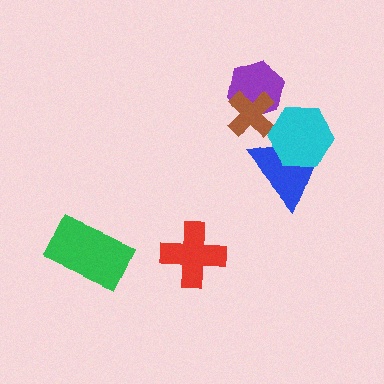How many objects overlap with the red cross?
0 objects overlap with the red cross.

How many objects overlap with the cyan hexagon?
1 object overlaps with the cyan hexagon.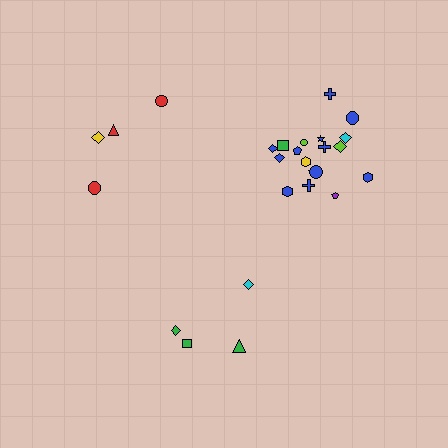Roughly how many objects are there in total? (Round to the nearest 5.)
Roughly 25 objects in total.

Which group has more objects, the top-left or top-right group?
The top-right group.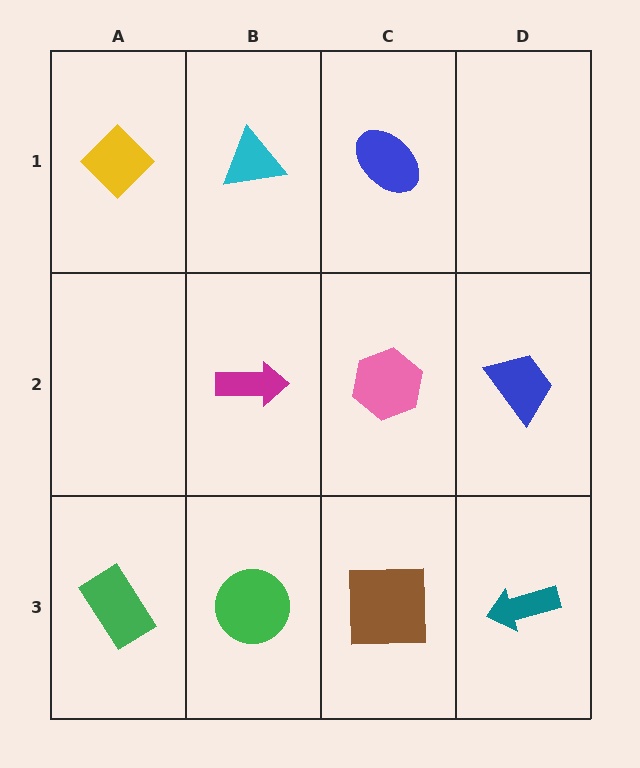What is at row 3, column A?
A green rectangle.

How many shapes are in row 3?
4 shapes.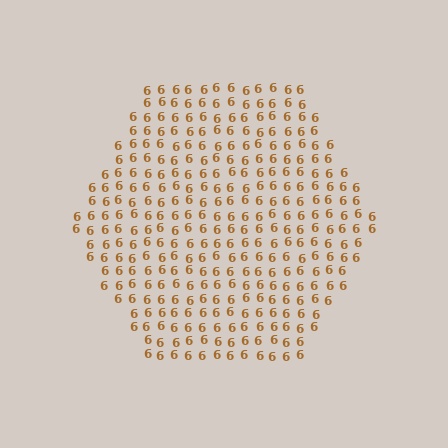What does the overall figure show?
The overall figure shows a hexagon.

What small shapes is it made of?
It is made of small digit 6's.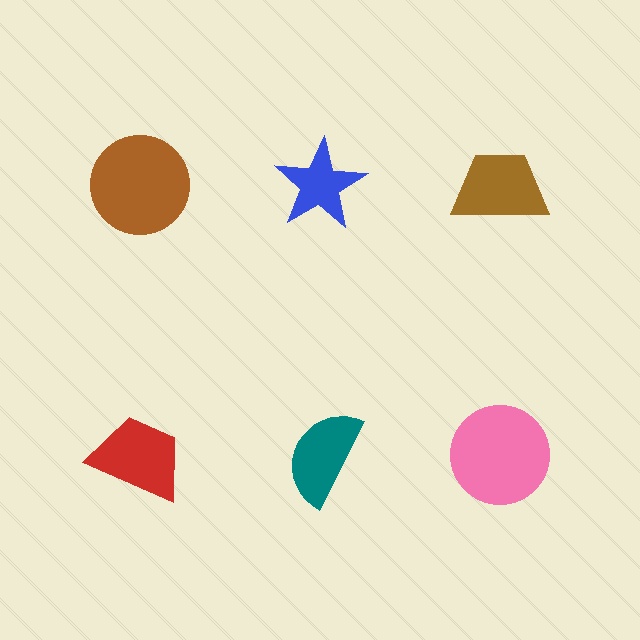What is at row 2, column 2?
A teal semicircle.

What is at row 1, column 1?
A brown circle.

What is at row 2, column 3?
A pink circle.